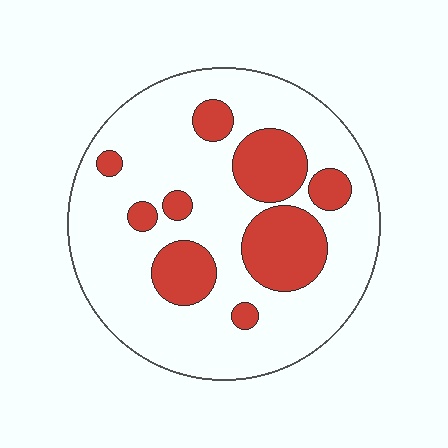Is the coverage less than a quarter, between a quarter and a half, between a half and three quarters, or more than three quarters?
Between a quarter and a half.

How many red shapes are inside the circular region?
9.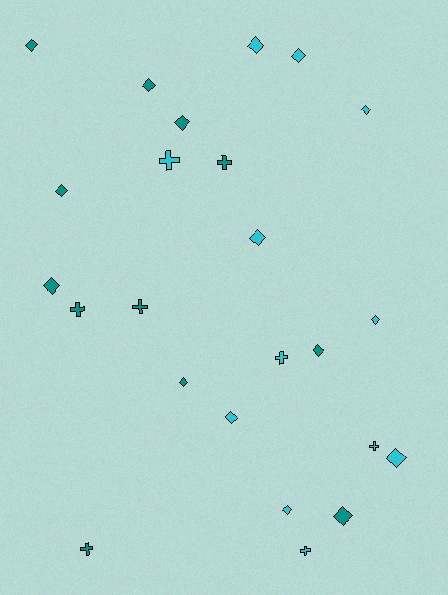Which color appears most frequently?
Teal, with 12 objects.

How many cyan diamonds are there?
There are 8 cyan diamonds.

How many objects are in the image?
There are 24 objects.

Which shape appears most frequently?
Diamond, with 16 objects.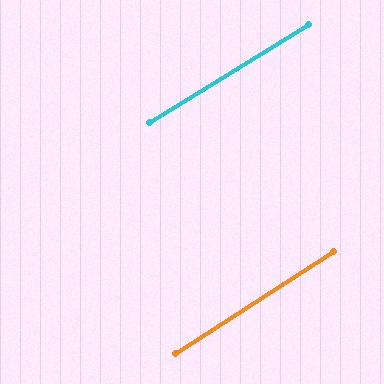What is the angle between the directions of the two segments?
Approximately 1 degree.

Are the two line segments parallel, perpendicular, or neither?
Parallel — their directions differ by only 1.1°.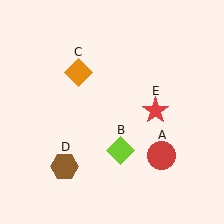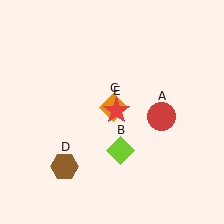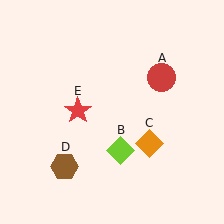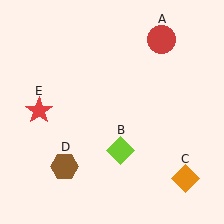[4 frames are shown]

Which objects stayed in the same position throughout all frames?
Lime diamond (object B) and brown hexagon (object D) remained stationary.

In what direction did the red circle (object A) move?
The red circle (object A) moved up.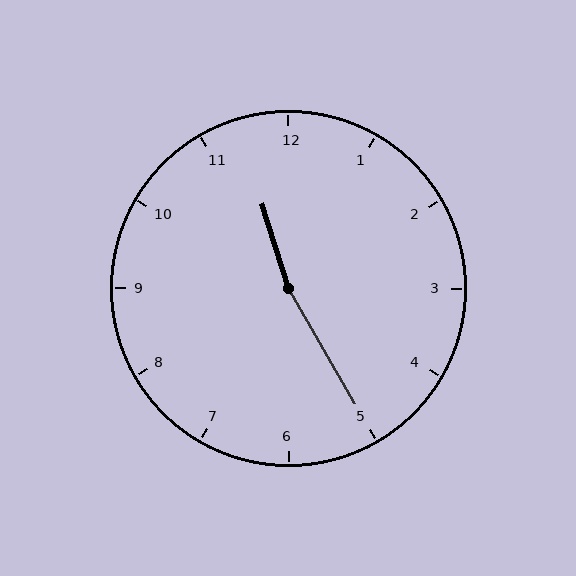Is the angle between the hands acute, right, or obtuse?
It is obtuse.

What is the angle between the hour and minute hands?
Approximately 168 degrees.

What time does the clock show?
11:25.